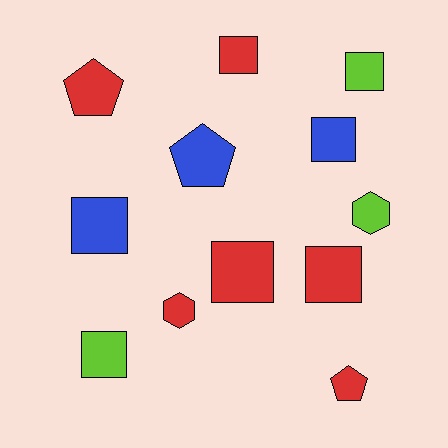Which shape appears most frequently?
Square, with 7 objects.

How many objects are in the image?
There are 12 objects.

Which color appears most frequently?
Red, with 6 objects.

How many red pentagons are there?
There are 2 red pentagons.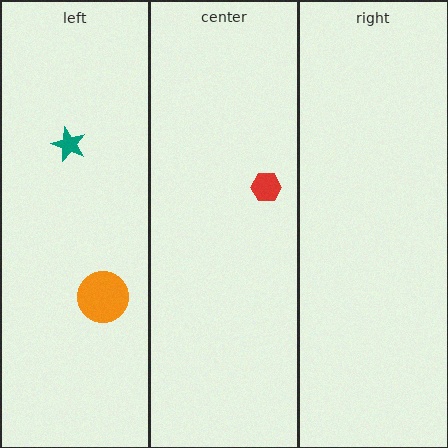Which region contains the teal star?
The left region.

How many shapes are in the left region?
2.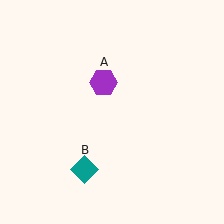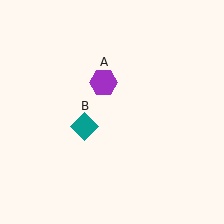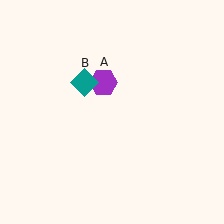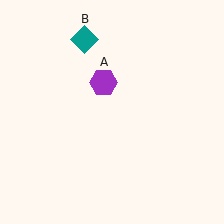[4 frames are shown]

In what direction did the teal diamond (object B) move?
The teal diamond (object B) moved up.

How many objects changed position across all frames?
1 object changed position: teal diamond (object B).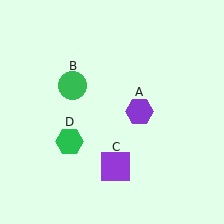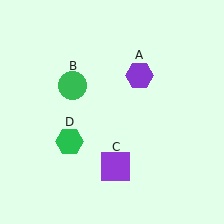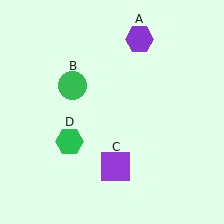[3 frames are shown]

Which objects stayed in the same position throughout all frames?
Green circle (object B) and purple square (object C) and green hexagon (object D) remained stationary.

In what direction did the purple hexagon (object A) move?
The purple hexagon (object A) moved up.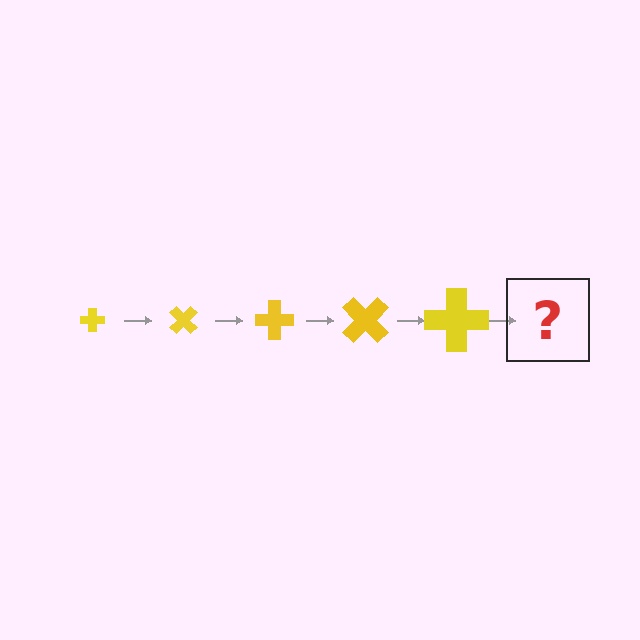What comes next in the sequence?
The next element should be a cross, larger than the previous one and rotated 225 degrees from the start.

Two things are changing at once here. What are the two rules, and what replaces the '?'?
The two rules are that the cross grows larger each step and it rotates 45 degrees each step. The '?' should be a cross, larger than the previous one and rotated 225 degrees from the start.